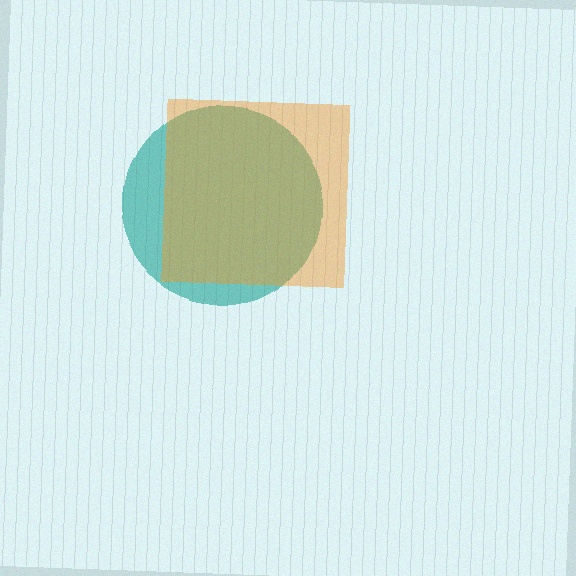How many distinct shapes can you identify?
There are 2 distinct shapes: a teal circle, an orange square.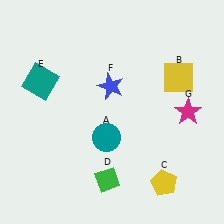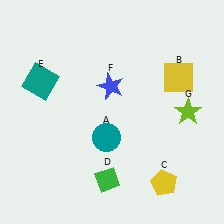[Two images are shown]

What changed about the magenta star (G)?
In Image 1, G is magenta. In Image 2, it changed to lime.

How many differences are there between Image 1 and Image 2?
There is 1 difference between the two images.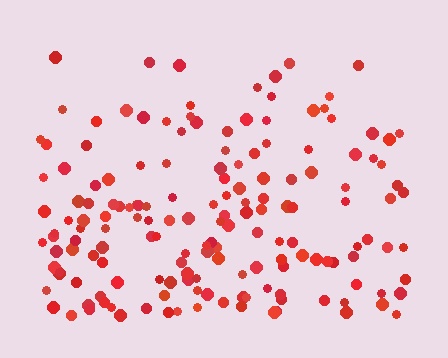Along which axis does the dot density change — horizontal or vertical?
Vertical.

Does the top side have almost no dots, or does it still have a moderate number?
Still a moderate number, just noticeably fewer than the bottom.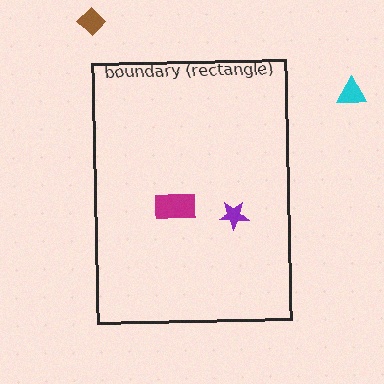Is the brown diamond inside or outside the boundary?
Outside.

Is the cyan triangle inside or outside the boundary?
Outside.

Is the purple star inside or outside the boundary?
Inside.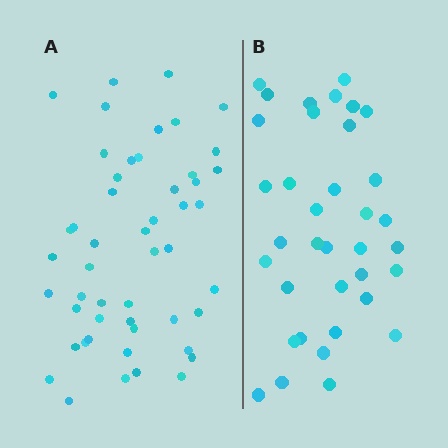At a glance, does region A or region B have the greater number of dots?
Region A (the left region) has more dots.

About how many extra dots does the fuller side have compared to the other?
Region A has approximately 15 more dots than region B.